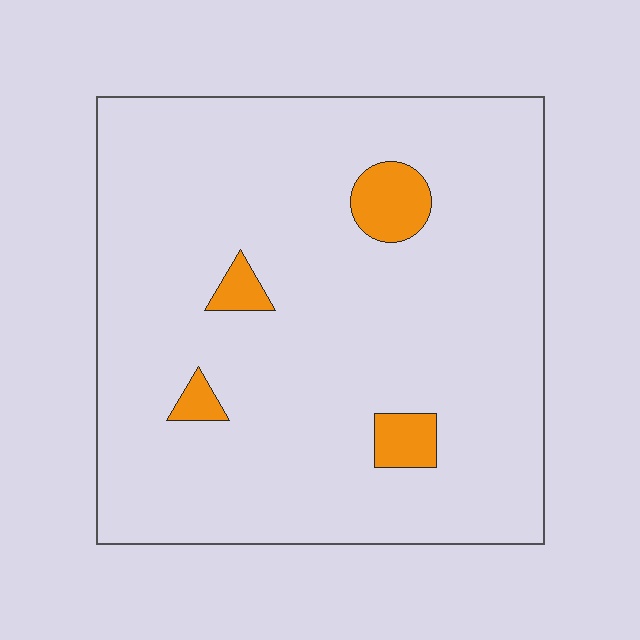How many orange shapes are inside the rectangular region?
4.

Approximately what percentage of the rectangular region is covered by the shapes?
Approximately 5%.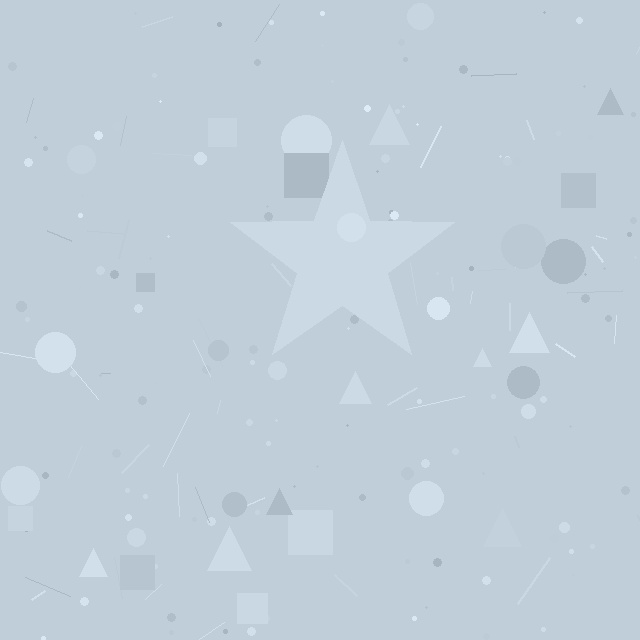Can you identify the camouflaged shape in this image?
The camouflaged shape is a star.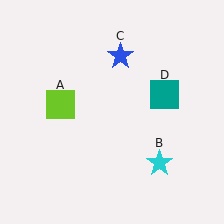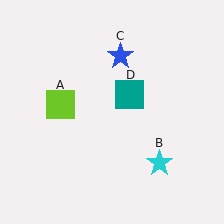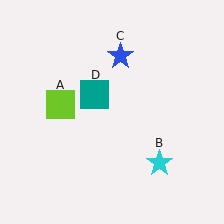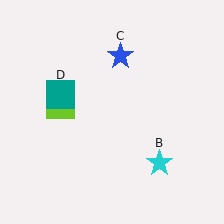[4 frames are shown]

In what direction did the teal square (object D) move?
The teal square (object D) moved left.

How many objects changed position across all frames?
1 object changed position: teal square (object D).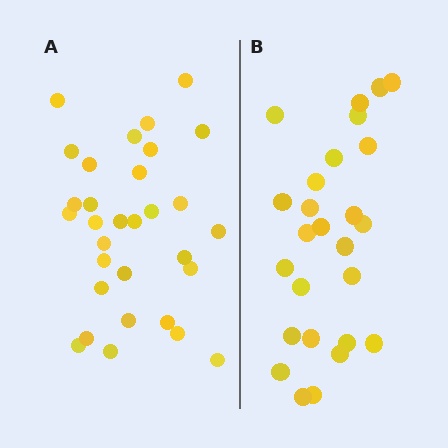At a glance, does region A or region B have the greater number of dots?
Region A (the left region) has more dots.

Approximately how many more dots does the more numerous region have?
Region A has about 5 more dots than region B.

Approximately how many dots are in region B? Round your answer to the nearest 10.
About 30 dots. (The exact count is 26, which rounds to 30.)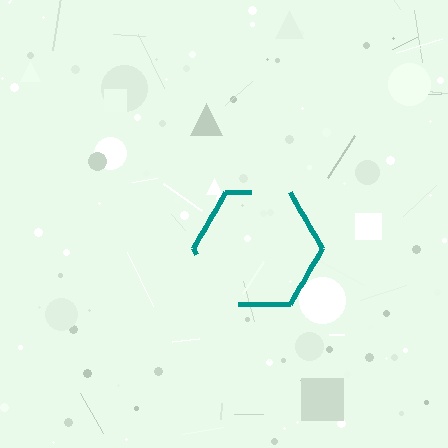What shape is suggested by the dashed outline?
The dashed outline suggests a hexagon.